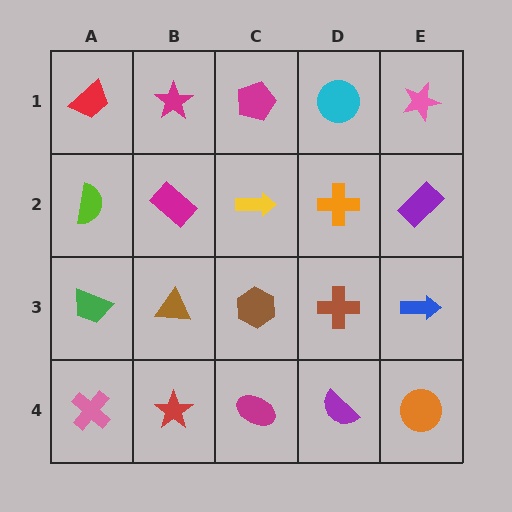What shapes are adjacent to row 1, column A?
A lime semicircle (row 2, column A), a magenta star (row 1, column B).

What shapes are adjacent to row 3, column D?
An orange cross (row 2, column D), a purple semicircle (row 4, column D), a brown hexagon (row 3, column C), a blue arrow (row 3, column E).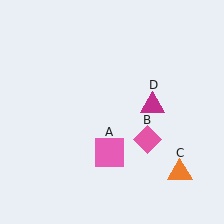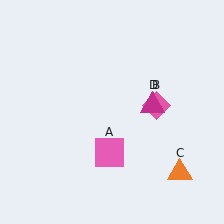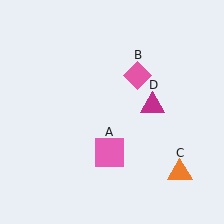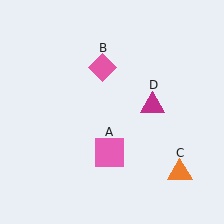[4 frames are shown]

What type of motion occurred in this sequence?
The pink diamond (object B) rotated counterclockwise around the center of the scene.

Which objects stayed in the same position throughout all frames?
Pink square (object A) and orange triangle (object C) and magenta triangle (object D) remained stationary.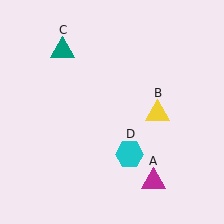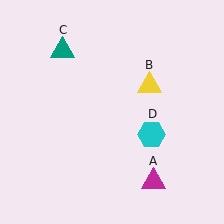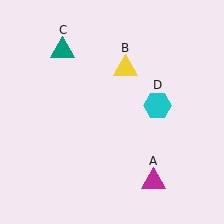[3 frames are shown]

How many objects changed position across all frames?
2 objects changed position: yellow triangle (object B), cyan hexagon (object D).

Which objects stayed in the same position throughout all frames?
Magenta triangle (object A) and teal triangle (object C) remained stationary.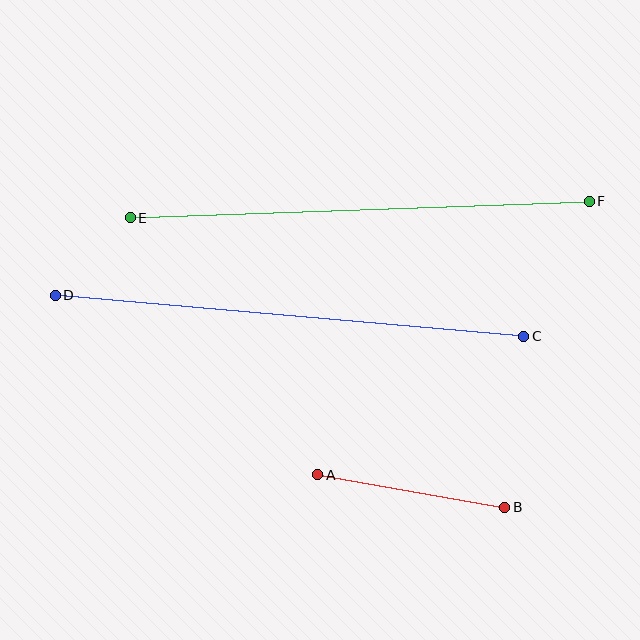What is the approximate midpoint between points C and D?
The midpoint is at approximately (290, 316) pixels.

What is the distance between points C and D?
The distance is approximately 470 pixels.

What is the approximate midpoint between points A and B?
The midpoint is at approximately (411, 491) pixels.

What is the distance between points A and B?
The distance is approximately 190 pixels.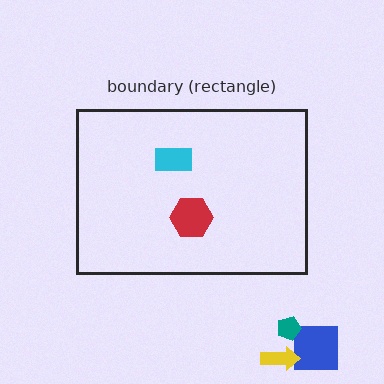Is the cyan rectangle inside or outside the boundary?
Inside.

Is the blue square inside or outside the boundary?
Outside.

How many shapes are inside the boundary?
2 inside, 3 outside.